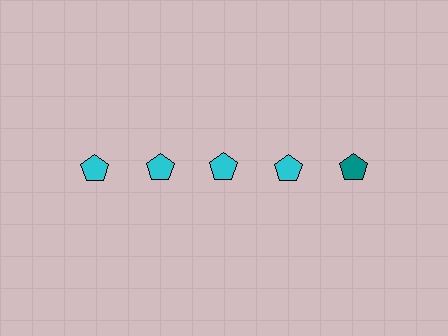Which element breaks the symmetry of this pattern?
The teal pentagon in the top row, rightmost column breaks the symmetry. All other shapes are cyan pentagons.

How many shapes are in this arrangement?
There are 5 shapes arranged in a grid pattern.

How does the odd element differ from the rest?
It has a different color: teal instead of cyan.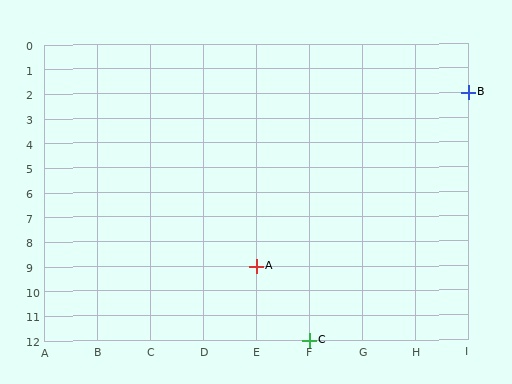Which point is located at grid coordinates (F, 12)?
Point C is at (F, 12).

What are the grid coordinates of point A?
Point A is at grid coordinates (E, 9).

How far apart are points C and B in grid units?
Points C and B are 3 columns and 10 rows apart (about 10.4 grid units diagonally).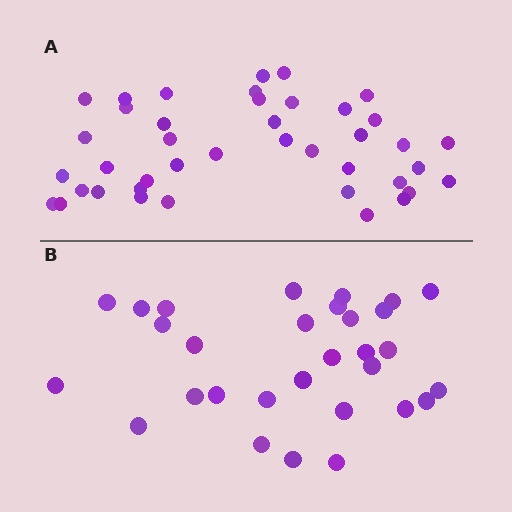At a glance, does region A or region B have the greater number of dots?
Region A (the top region) has more dots.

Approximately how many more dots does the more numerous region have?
Region A has roughly 12 or so more dots than region B.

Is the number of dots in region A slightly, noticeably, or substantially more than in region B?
Region A has noticeably more, but not dramatically so. The ratio is roughly 1.4 to 1.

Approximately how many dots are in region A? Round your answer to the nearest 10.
About 40 dots. (The exact count is 41, which rounds to 40.)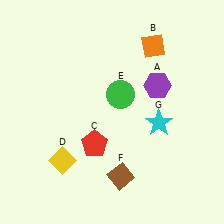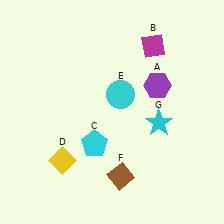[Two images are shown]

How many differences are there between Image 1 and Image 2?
There are 3 differences between the two images.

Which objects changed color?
B changed from orange to magenta. C changed from red to cyan. E changed from green to cyan.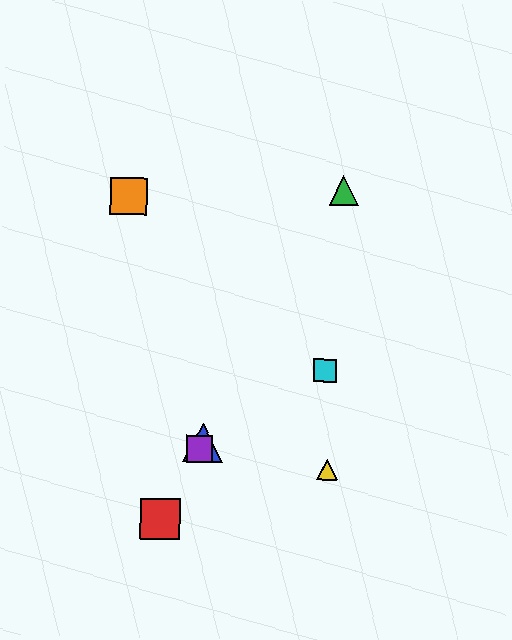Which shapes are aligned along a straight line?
The red square, the blue triangle, the green triangle, the purple square are aligned along a straight line.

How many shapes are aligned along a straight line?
4 shapes (the red square, the blue triangle, the green triangle, the purple square) are aligned along a straight line.